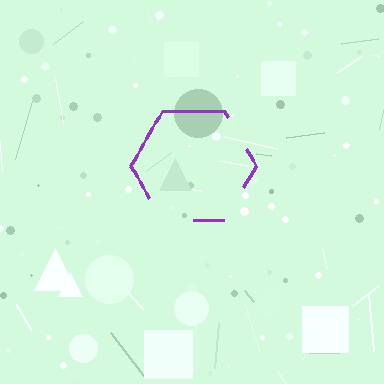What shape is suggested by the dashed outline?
The dashed outline suggests a hexagon.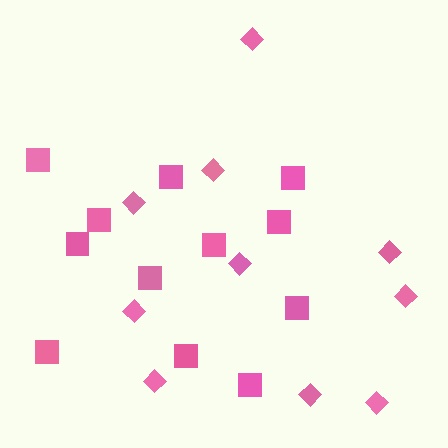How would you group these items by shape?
There are 2 groups: one group of squares (12) and one group of diamonds (10).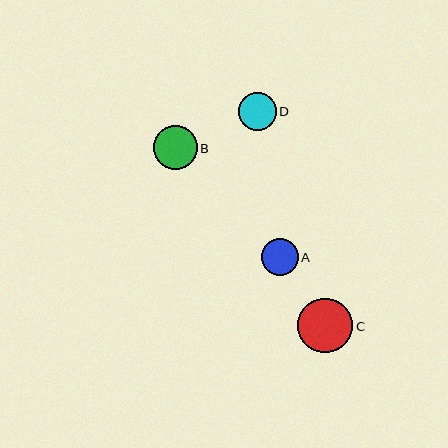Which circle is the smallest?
Circle A is the smallest with a size of approximately 37 pixels.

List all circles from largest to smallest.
From largest to smallest: C, B, D, A.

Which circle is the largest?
Circle C is the largest with a size of approximately 55 pixels.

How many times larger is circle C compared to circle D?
Circle C is approximately 1.4 times the size of circle D.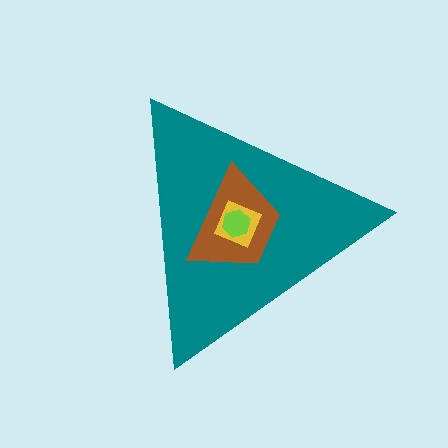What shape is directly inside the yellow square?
The lime hexagon.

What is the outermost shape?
The teal triangle.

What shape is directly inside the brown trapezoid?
The yellow square.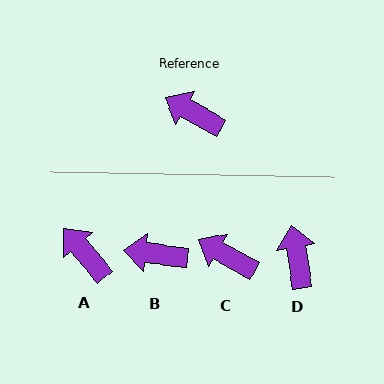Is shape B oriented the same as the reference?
No, it is off by about 22 degrees.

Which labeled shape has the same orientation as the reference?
C.